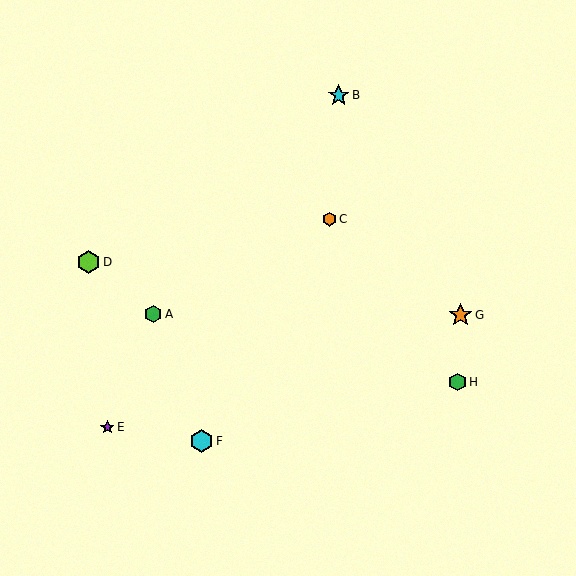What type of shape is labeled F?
Shape F is a cyan hexagon.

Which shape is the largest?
The cyan hexagon (labeled F) is the largest.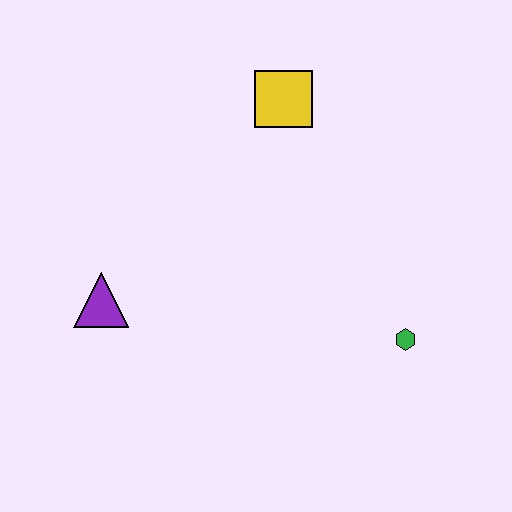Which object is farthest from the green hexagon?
The purple triangle is farthest from the green hexagon.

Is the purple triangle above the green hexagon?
Yes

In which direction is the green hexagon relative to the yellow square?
The green hexagon is below the yellow square.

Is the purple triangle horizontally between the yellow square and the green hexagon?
No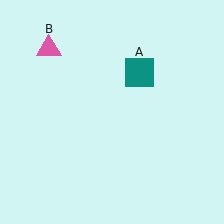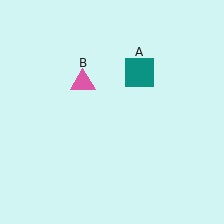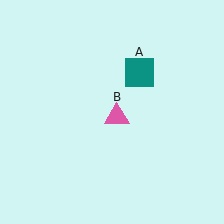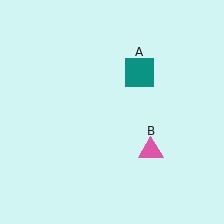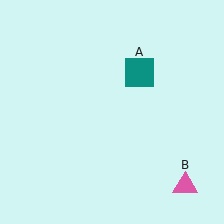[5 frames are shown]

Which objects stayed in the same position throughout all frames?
Teal square (object A) remained stationary.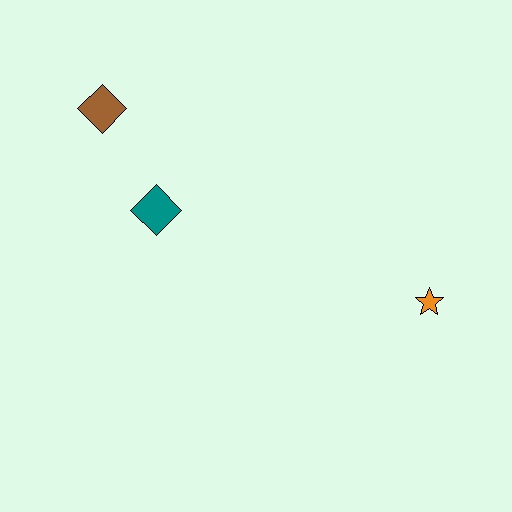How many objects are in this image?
There are 3 objects.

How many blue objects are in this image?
There are no blue objects.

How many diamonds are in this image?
There are 2 diamonds.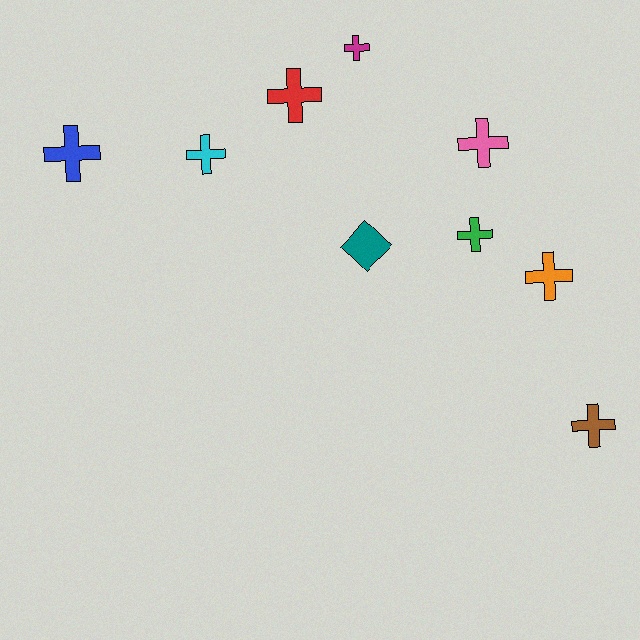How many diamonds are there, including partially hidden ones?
There is 1 diamond.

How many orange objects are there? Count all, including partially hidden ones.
There is 1 orange object.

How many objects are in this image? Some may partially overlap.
There are 9 objects.